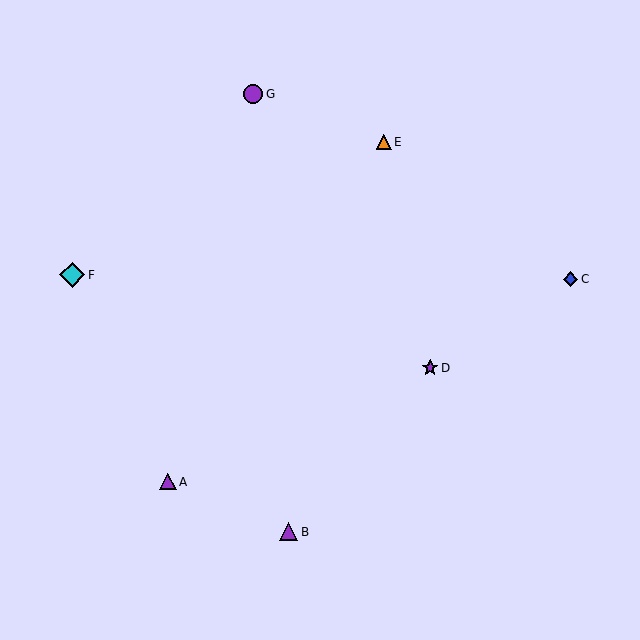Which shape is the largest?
The cyan diamond (labeled F) is the largest.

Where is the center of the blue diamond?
The center of the blue diamond is at (571, 279).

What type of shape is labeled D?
Shape D is a purple star.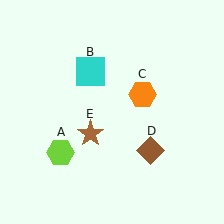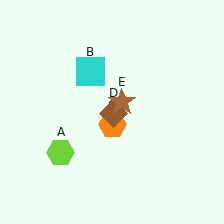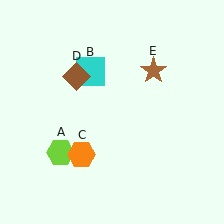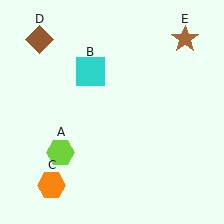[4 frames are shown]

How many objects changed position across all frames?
3 objects changed position: orange hexagon (object C), brown diamond (object D), brown star (object E).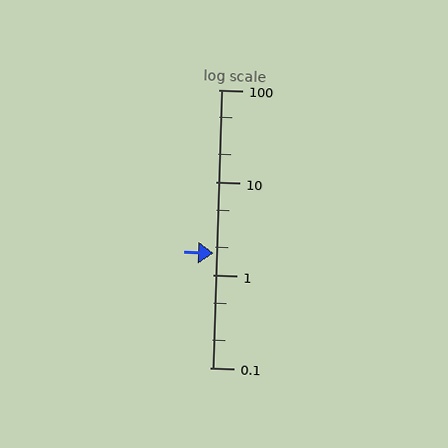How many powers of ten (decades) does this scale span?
The scale spans 3 decades, from 0.1 to 100.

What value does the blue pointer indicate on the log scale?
The pointer indicates approximately 1.7.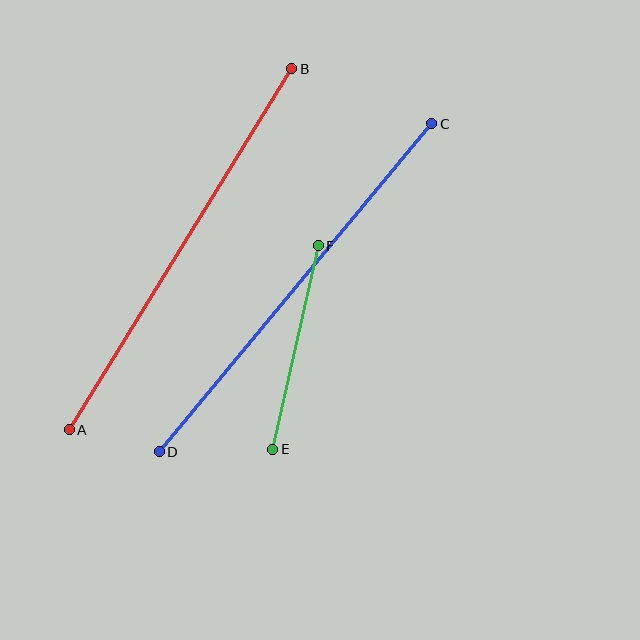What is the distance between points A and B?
The distance is approximately 424 pixels.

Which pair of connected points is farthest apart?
Points C and D are farthest apart.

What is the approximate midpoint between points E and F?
The midpoint is at approximately (296, 347) pixels.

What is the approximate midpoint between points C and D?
The midpoint is at approximately (295, 288) pixels.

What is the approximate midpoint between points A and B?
The midpoint is at approximately (180, 249) pixels.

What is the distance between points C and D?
The distance is approximately 427 pixels.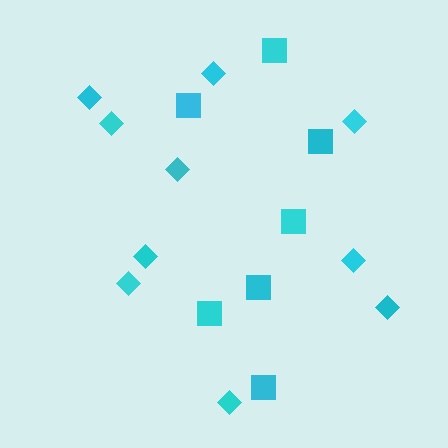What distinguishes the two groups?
There are 2 groups: one group of squares (7) and one group of diamonds (10).